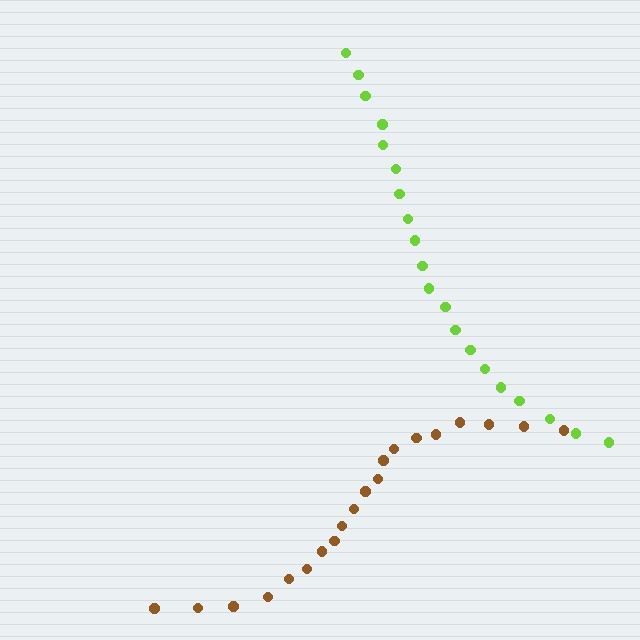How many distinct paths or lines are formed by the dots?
There are 2 distinct paths.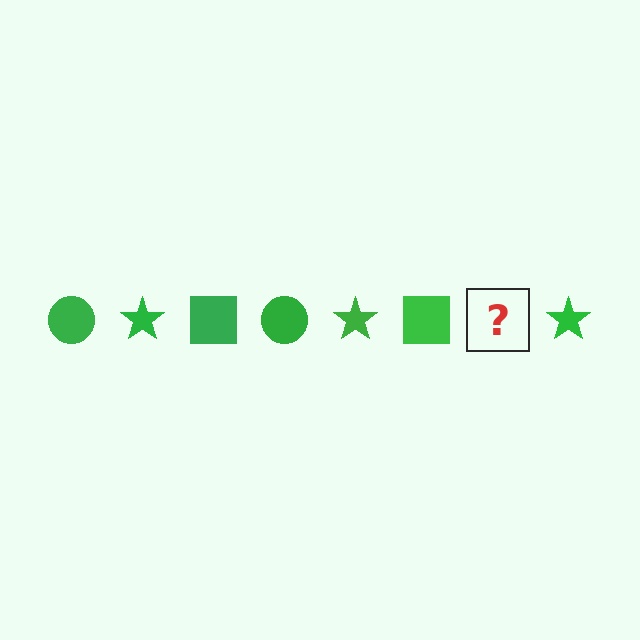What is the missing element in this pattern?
The missing element is a green circle.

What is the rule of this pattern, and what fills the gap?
The rule is that the pattern cycles through circle, star, square shapes in green. The gap should be filled with a green circle.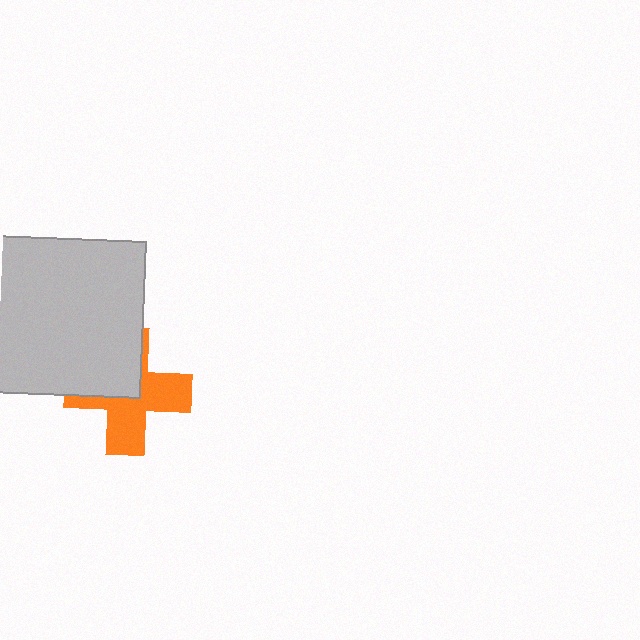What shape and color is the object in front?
The object in front is a light gray rectangle.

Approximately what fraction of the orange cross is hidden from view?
Roughly 41% of the orange cross is hidden behind the light gray rectangle.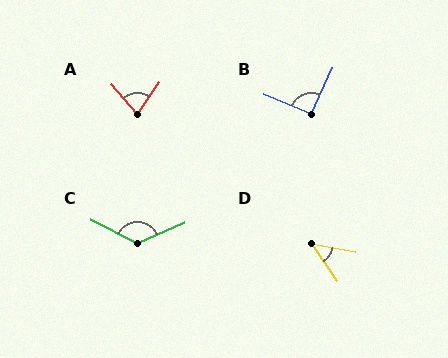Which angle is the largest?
C, at approximately 129 degrees.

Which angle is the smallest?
D, at approximately 45 degrees.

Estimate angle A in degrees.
Approximately 74 degrees.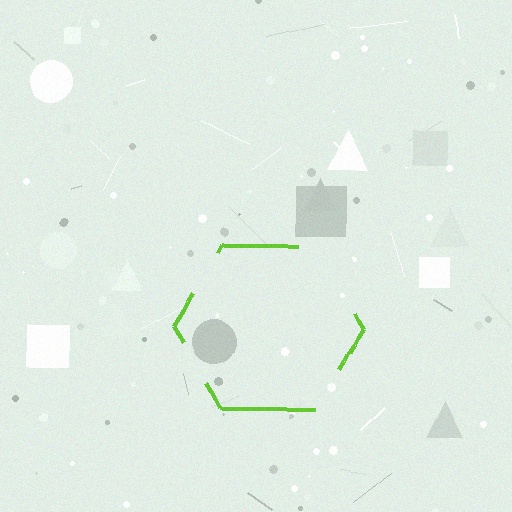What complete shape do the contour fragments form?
The contour fragments form a hexagon.